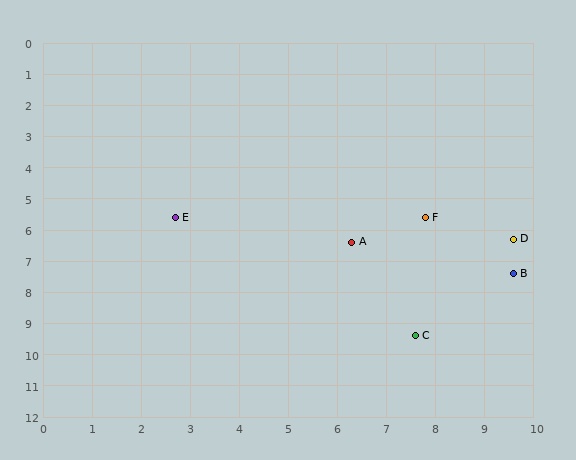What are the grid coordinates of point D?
Point D is at approximately (9.6, 6.3).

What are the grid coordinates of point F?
Point F is at approximately (7.8, 5.6).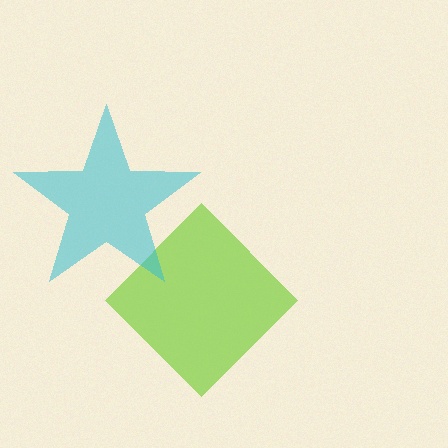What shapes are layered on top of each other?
The layered shapes are: a lime diamond, a cyan star.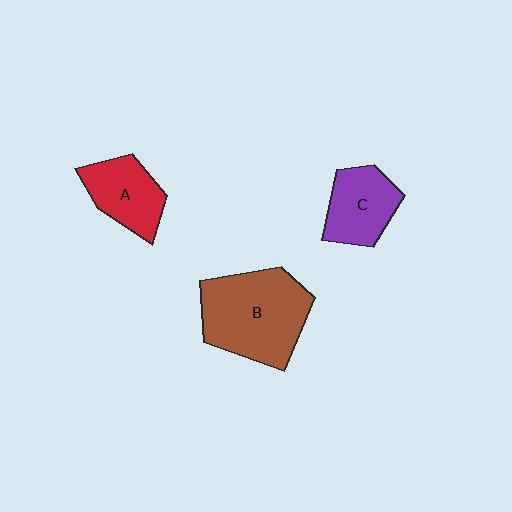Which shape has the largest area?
Shape B (brown).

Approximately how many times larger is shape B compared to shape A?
Approximately 1.8 times.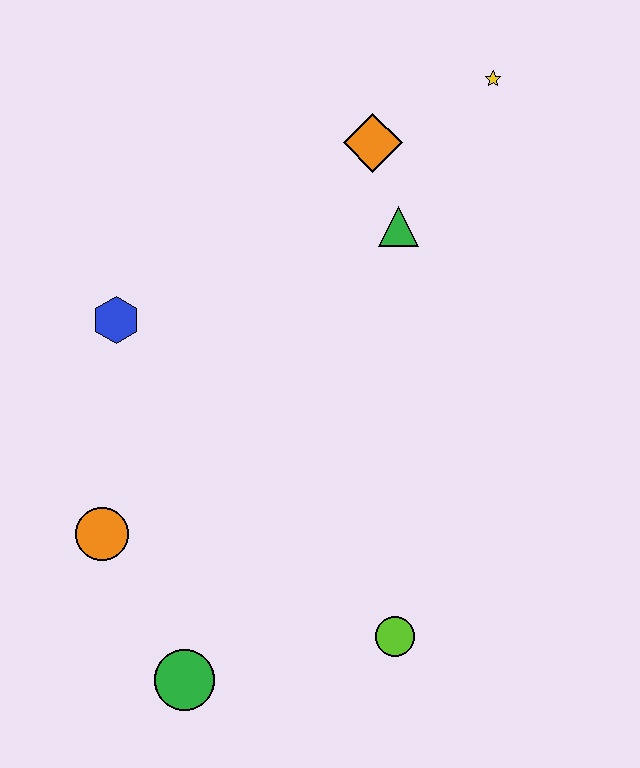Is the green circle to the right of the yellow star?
No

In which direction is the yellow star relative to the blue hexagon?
The yellow star is to the right of the blue hexagon.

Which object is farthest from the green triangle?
The green circle is farthest from the green triangle.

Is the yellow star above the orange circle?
Yes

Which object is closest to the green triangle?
The orange diamond is closest to the green triangle.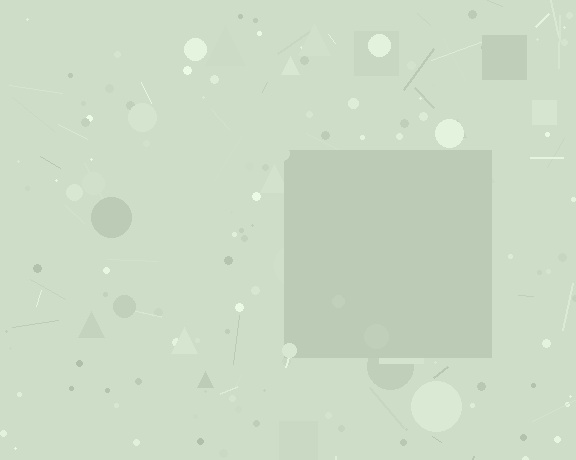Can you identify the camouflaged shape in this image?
The camouflaged shape is a square.